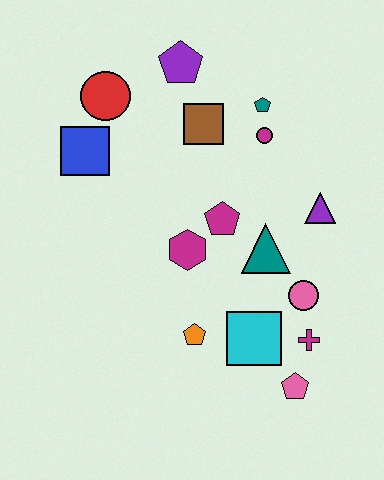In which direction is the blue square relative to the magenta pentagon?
The blue square is to the left of the magenta pentagon.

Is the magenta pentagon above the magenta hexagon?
Yes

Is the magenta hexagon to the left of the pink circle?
Yes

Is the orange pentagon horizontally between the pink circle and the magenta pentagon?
No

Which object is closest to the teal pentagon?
The magenta circle is closest to the teal pentagon.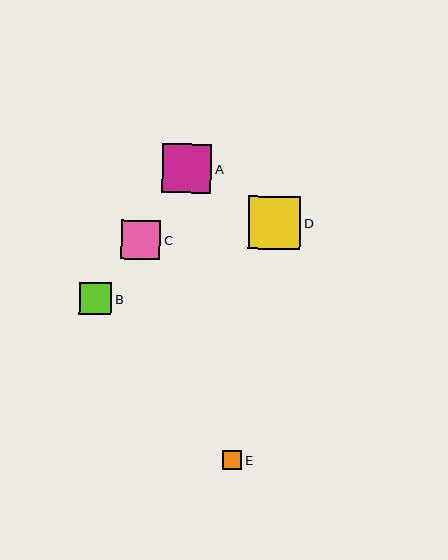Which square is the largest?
Square D is the largest with a size of approximately 52 pixels.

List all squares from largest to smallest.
From largest to smallest: D, A, C, B, E.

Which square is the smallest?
Square E is the smallest with a size of approximately 19 pixels.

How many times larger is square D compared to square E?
Square D is approximately 2.8 times the size of square E.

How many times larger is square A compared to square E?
Square A is approximately 2.6 times the size of square E.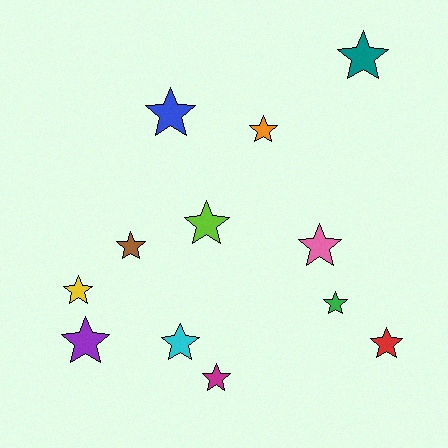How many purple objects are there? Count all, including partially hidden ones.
There is 1 purple object.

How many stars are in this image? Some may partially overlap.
There are 12 stars.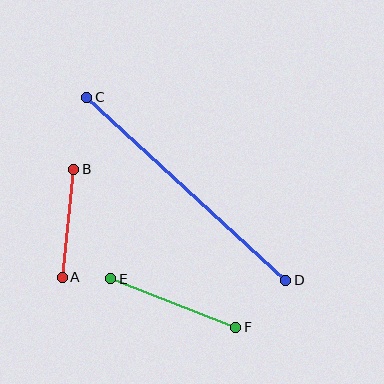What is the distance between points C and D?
The distance is approximately 271 pixels.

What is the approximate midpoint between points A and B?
The midpoint is at approximately (68, 223) pixels.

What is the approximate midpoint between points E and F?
The midpoint is at approximately (173, 303) pixels.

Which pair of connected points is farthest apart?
Points C and D are farthest apart.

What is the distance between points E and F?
The distance is approximately 134 pixels.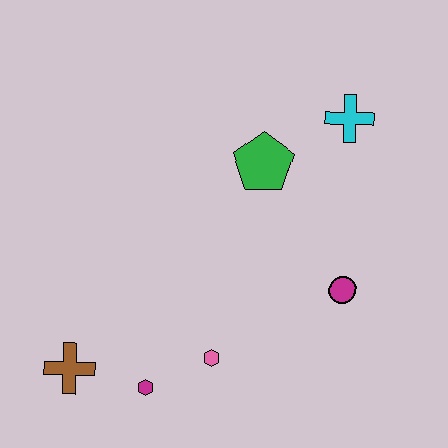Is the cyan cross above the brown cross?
Yes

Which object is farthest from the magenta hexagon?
The cyan cross is farthest from the magenta hexagon.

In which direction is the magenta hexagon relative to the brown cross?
The magenta hexagon is to the right of the brown cross.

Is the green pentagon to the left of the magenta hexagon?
No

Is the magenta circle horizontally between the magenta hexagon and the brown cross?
No